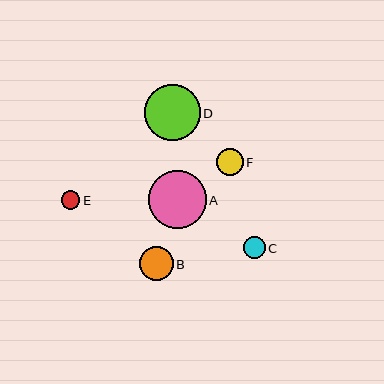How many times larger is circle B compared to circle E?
Circle B is approximately 1.8 times the size of circle E.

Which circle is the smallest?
Circle E is the smallest with a size of approximately 19 pixels.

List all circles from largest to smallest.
From largest to smallest: A, D, B, F, C, E.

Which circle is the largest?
Circle A is the largest with a size of approximately 58 pixels.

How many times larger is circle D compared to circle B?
Circle D is approximately 1.7 times the size of circle B.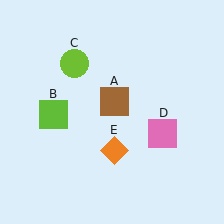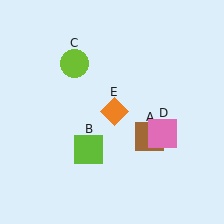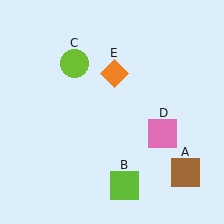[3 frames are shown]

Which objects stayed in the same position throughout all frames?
Lime circle (object C) and pink square (object D) remained stationary.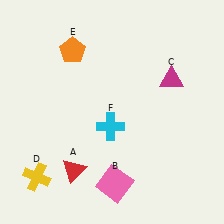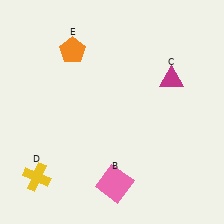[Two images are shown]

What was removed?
The red triangle (A), the cyan cross (F) were removed in Image 2.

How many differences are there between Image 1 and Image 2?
There are 2 differences between the two images.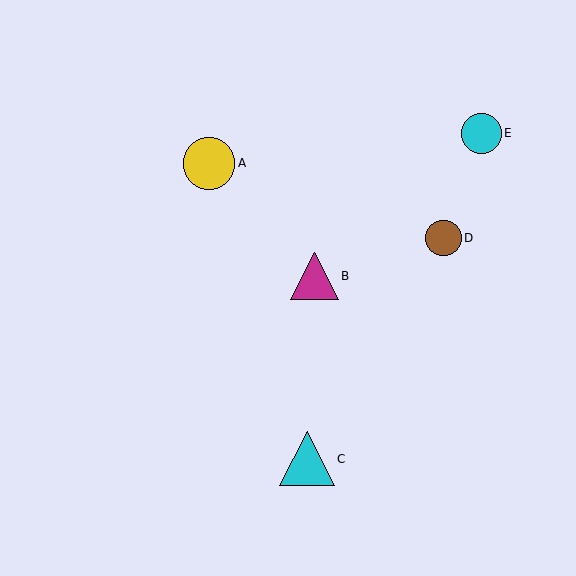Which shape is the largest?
The cyan triangle (labeled C) is the largest.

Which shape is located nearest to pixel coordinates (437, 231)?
The brown circle (labeled D) at (443, 238) is nearest to that location.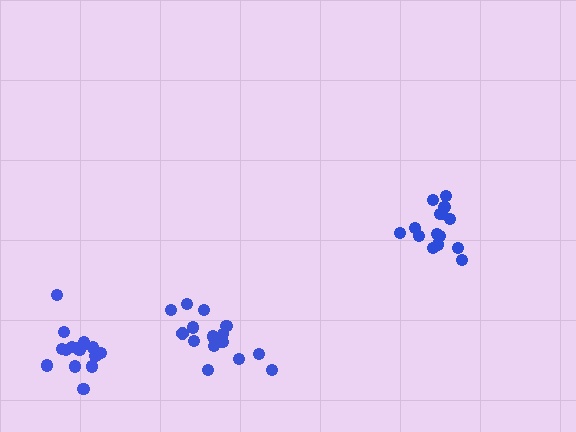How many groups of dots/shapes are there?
There are 3 groups.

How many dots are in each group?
Group 1: 16 dots, Group 2: 15 dots, Group 3: 15 dots (46 total).